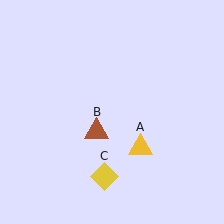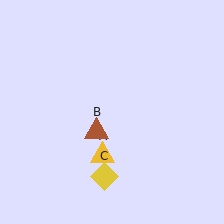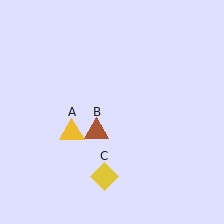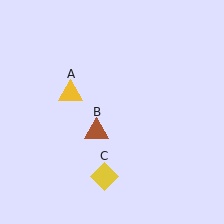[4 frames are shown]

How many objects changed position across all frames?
1 object changed position: yellow triangle (object A).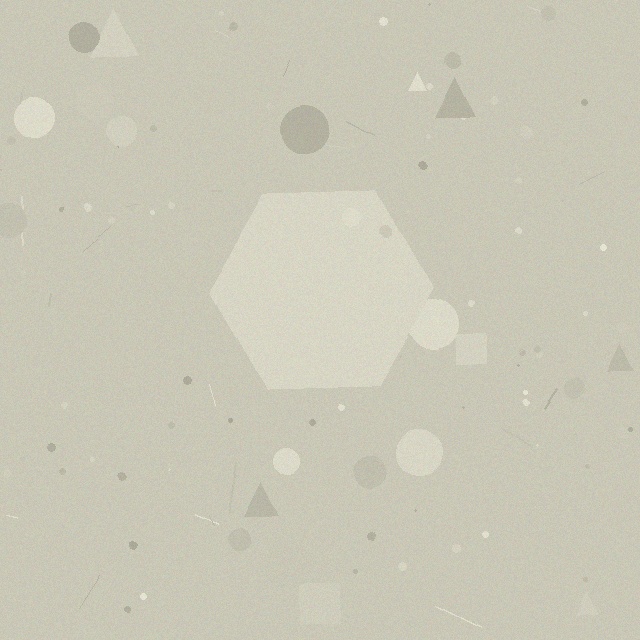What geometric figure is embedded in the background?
A hexagon is embedded in the background.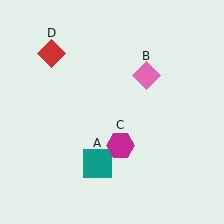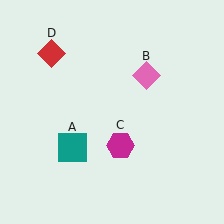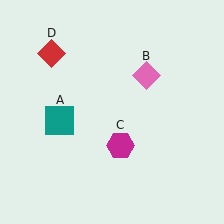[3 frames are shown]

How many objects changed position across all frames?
1 object changed position: teal square (object A).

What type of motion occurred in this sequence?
The teal square (object A) rotated clockwise around the center of the scene.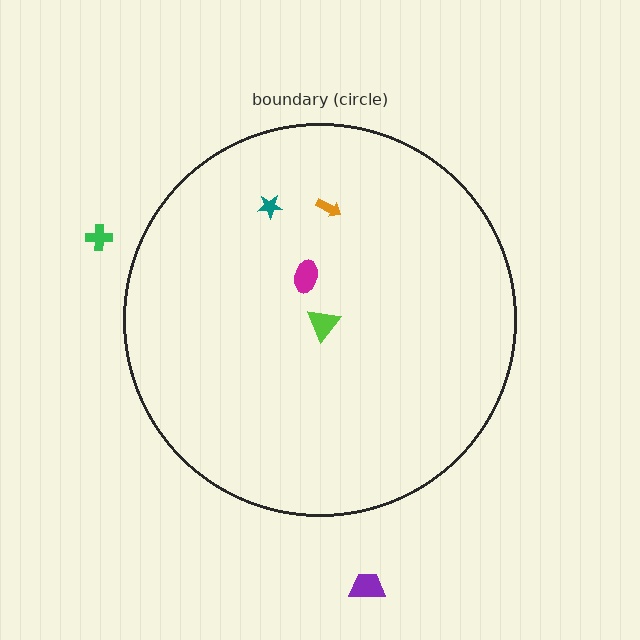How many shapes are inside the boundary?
4 inside, 2 outside.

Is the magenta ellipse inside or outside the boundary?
Inside.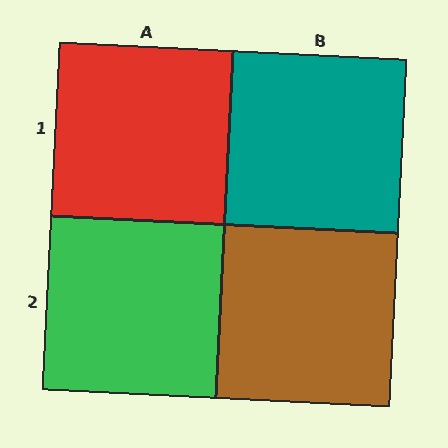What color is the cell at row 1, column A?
Red.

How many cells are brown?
1 cell is brown.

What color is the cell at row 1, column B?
Teal.